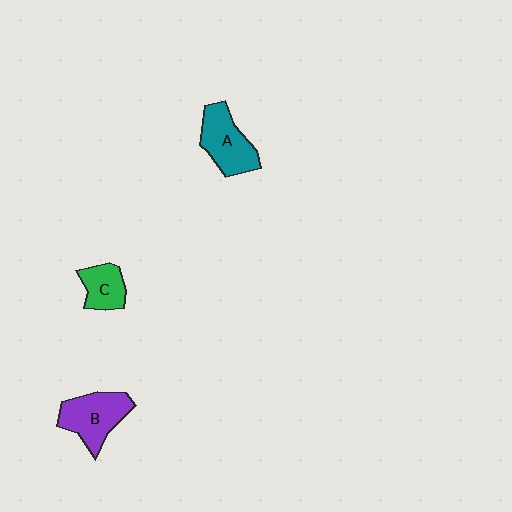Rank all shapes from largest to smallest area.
From largest to smallest: B (purple), A (teal), C (green).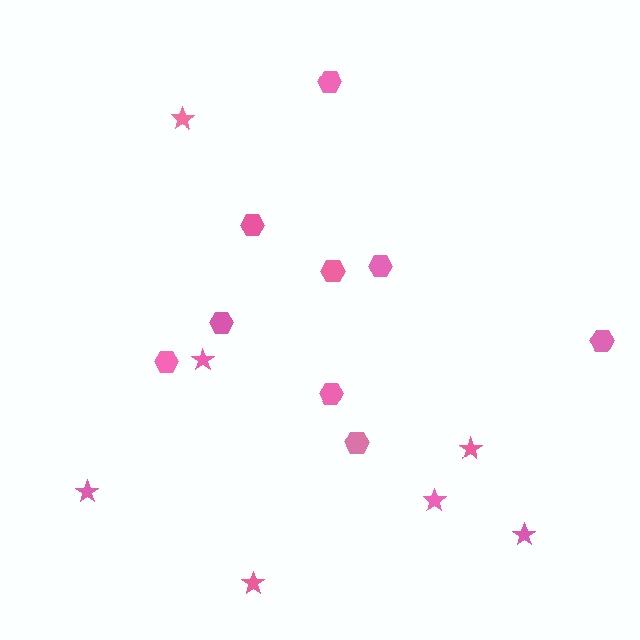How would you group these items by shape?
There are 2 groups: one group of hexagons (9) and one group of stars (7).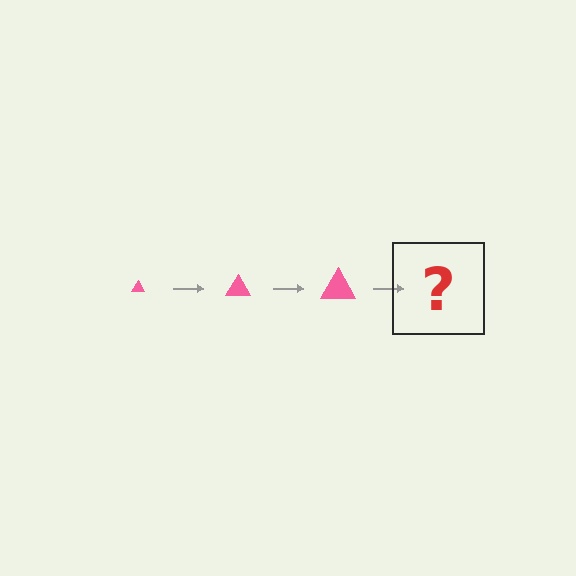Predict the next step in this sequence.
The next step is a pink triangle, larger than the previous one.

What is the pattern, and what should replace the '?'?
The pattern is that the triangle gets progressively larger each step. The '?' should be a pink triangle, larger than the previous one.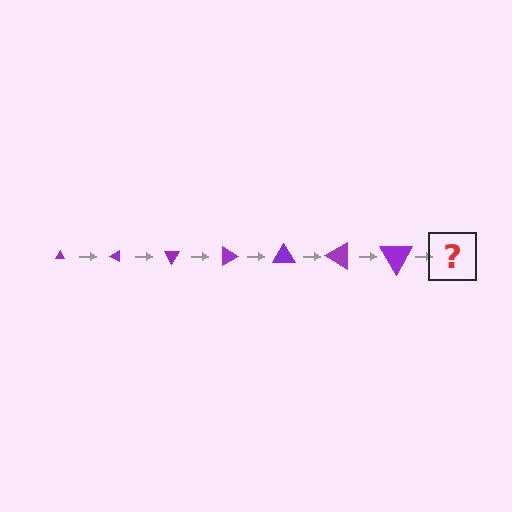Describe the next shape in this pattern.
It should be a triangle, larger than the previous one and rotated 210 degrees from the start.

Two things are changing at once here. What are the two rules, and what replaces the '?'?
The two rules are that the triangle grows larger each step and it rotates 30 degrees each step. The '?' should be a triangle, larger than the previous one and rotated 210 degrees from the start.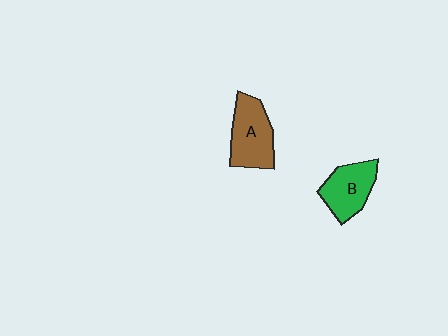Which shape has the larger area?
Shape A (brown).